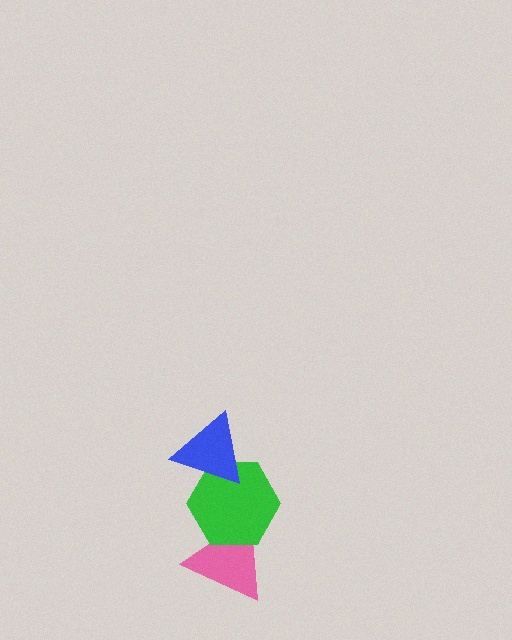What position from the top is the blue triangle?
The blue triangle is 1st from the top.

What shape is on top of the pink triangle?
The green hexagon is on top of the pink triangle.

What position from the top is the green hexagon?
The green hexagon is 2nd from the top.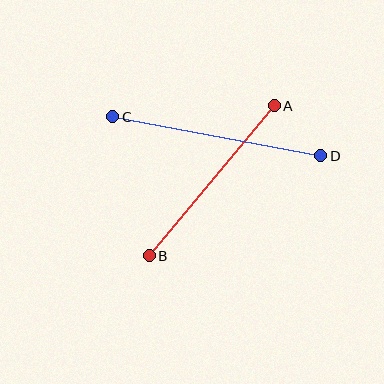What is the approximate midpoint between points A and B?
The midpoint is at approximately (212, 181) pixels.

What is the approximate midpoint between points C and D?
The midpoint is at approximately (217, 136) pixels.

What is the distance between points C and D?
The distance is approximately 212 pixels.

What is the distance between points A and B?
The distance is approximately 195 pixels.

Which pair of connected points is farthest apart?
Points C and D are farthest apart.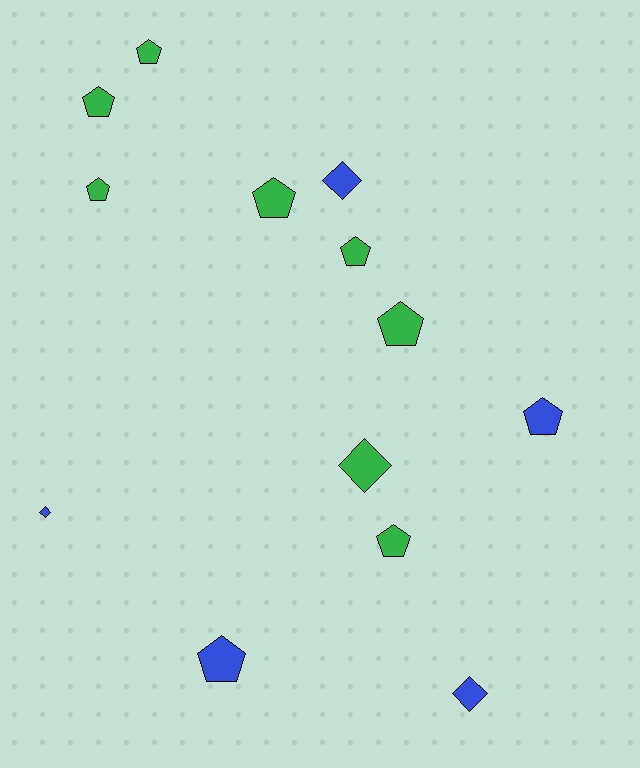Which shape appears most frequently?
Pentagon, with 9 objects.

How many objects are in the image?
There are 13 objects.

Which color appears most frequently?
Green, with 8 objects.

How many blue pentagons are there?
There are 2 blue pentagons.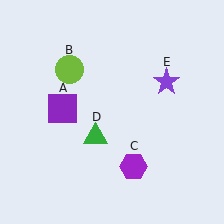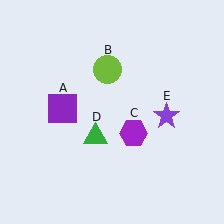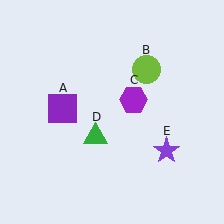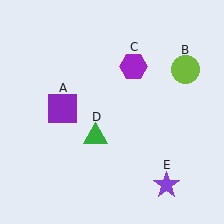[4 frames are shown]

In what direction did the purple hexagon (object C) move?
The purple hexagon (object C) moved up.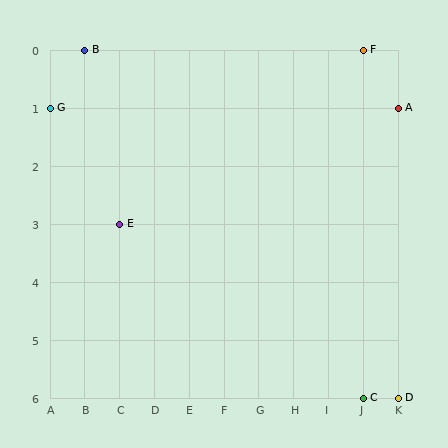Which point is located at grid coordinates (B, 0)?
Point B is at (B, 0).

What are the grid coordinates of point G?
Point G is at grid coordinates (A, 1).